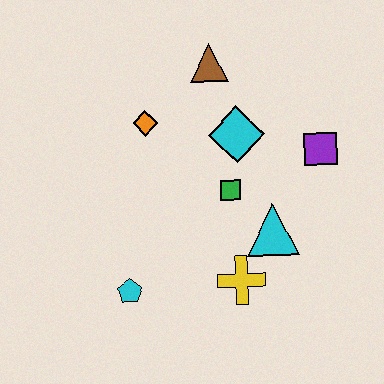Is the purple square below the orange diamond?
Yes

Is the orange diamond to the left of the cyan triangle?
Yes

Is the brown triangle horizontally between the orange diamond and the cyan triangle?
Yes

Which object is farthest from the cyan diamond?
The cyan pentagon is farthest from the cyan diamond.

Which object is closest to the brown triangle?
The cyan diamond is closest to the brown triangle.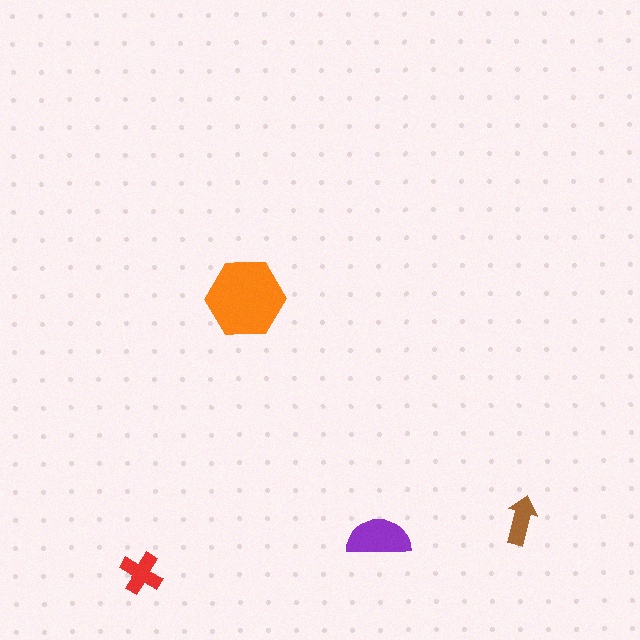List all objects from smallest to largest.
The brown arrow, the red cross, the purple semicircle, the orange hexagon.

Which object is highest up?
The orange hexagon is topmost.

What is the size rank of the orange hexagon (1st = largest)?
1st.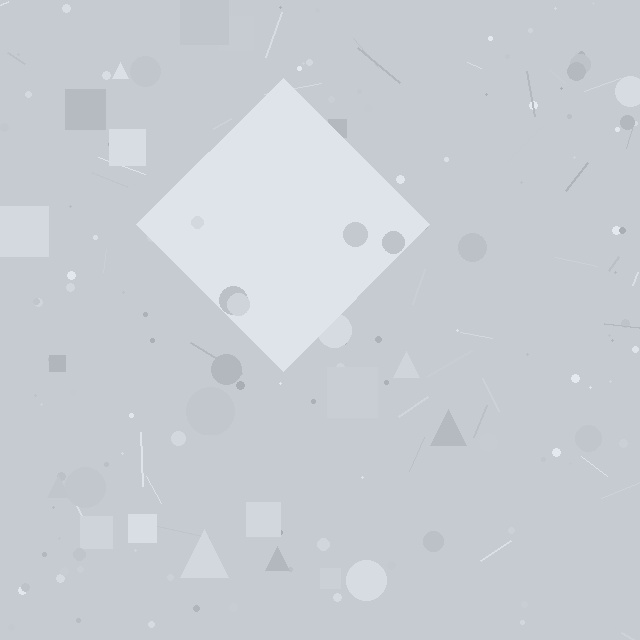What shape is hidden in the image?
A diamond is hidden in the image.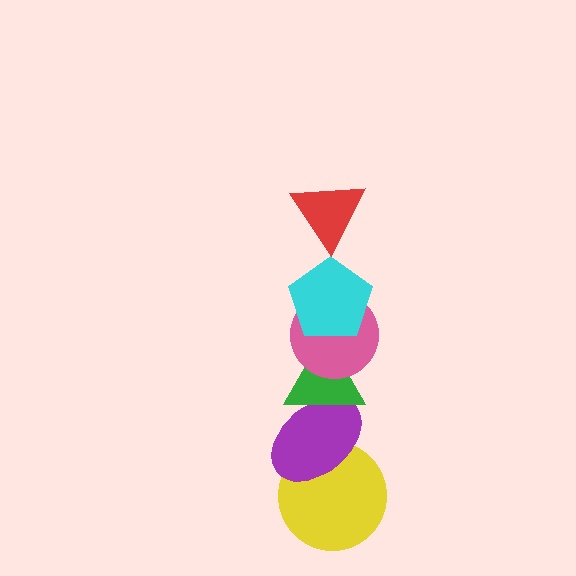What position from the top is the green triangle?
The green triangle is 4th from the top.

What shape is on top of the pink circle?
The cyan pentagon is on top of the pink circle.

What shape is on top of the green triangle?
The pink circle is on top of the green triangle.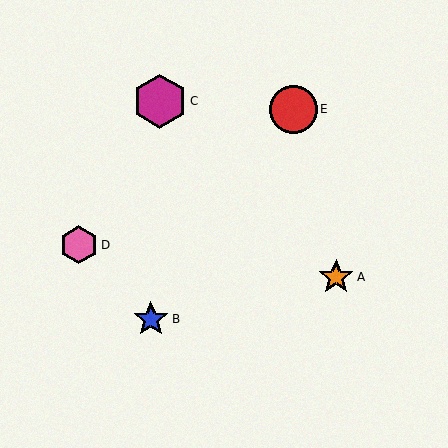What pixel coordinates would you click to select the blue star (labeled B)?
Click at (151, 319) to select the blue star B.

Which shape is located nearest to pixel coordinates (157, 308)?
The blue star (labeled B) at (151, 319) is nearest to that location.